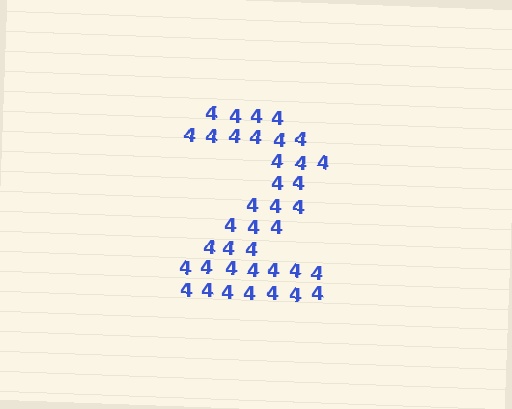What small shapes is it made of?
It is made of small digit 4's.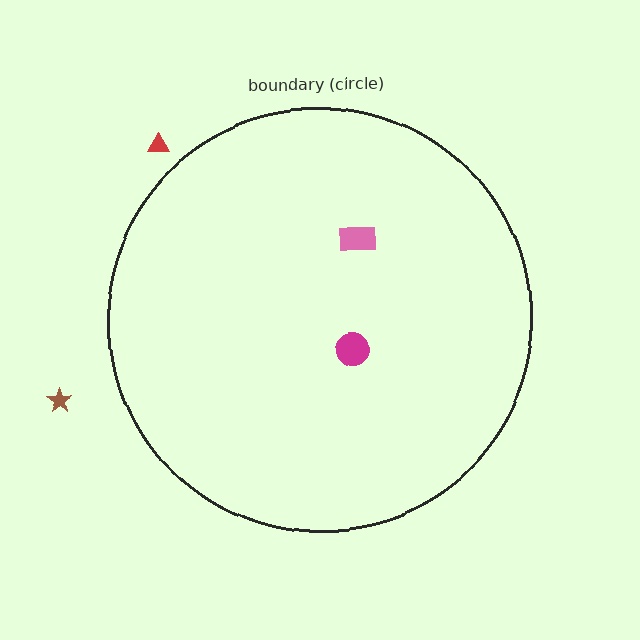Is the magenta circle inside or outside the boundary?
Inside.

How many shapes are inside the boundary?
2 inside, 2 outside.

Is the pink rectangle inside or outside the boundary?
Inside.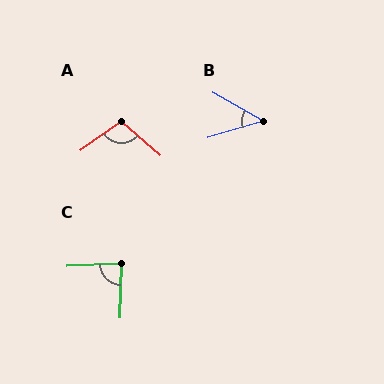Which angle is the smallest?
B, at approximately 46 degrees.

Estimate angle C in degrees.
Approximately 86 degrees.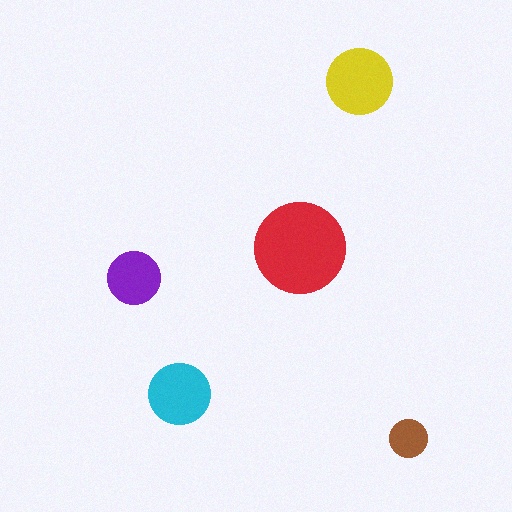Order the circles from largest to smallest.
the red one, the yellow one, the cyan one, the purple one, the brown one.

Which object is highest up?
The yellow circle is topmost.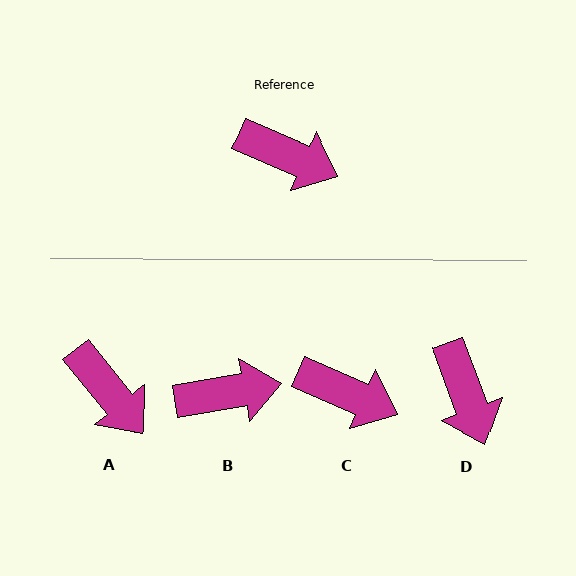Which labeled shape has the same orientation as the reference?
C.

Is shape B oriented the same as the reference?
No, it is off by about 33 degrees.